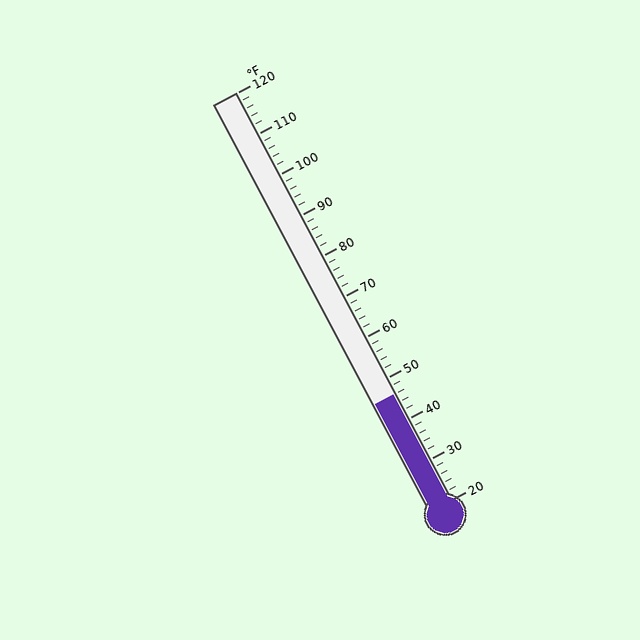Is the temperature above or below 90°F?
The temperature is below 90°F.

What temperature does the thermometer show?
The thermometer shows approximately 46°F.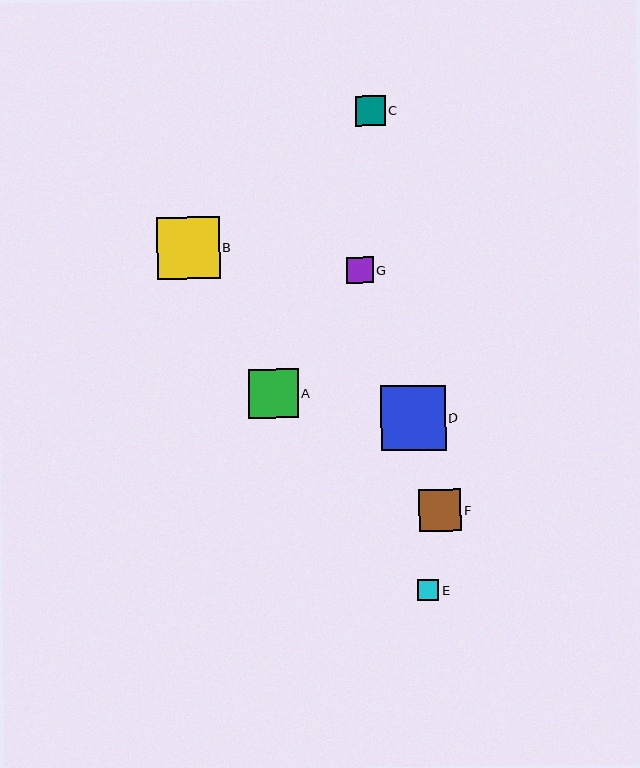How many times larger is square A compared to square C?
Square A is approximately 1.6 times the size of square C.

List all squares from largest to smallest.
From largest to smallest: D, B, A, F, C, G, E.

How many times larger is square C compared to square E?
Square C is approximately 1.4 times the size of square E.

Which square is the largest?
Square D is the largest with a size of approximately 65 pixels.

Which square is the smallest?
Square E is the smallest with a size of approximately 21 pixels.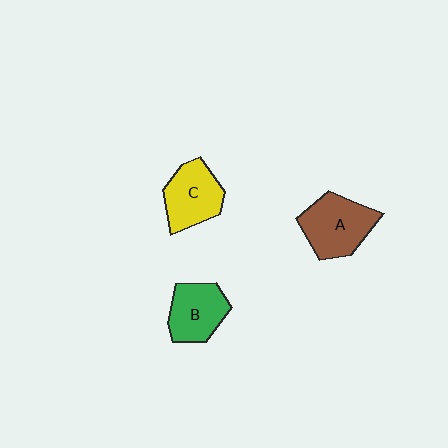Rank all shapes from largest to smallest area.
From largest to smallest: A (brown), C (yellow), B (green).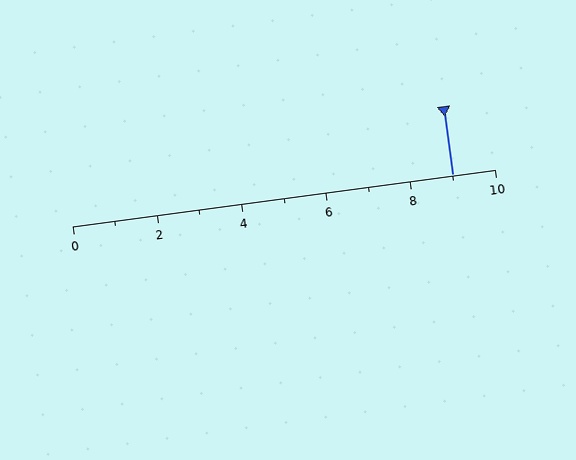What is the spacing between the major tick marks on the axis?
The major ticks are spaced 2 apart.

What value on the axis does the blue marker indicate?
The marker indicates approximately 9.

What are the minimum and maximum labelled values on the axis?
The axis runs from 0 to 10.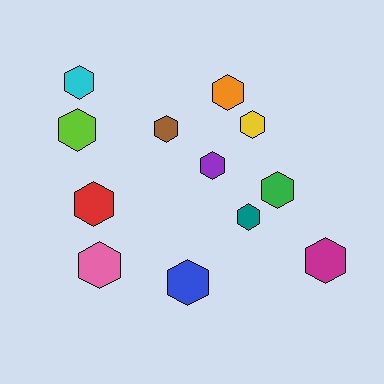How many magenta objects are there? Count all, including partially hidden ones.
There is 1 magenta object.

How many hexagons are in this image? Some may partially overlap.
There are 12 hexagons.